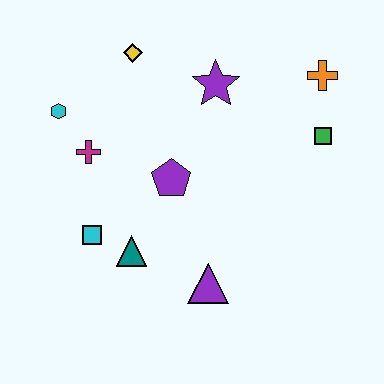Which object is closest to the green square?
The orange cross is closest to the green square.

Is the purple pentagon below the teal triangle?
No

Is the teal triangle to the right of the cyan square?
Yes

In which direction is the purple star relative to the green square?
The purple star is to the left of the green square.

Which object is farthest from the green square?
The cyan hexagon is farthest from the green square.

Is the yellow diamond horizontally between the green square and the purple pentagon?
No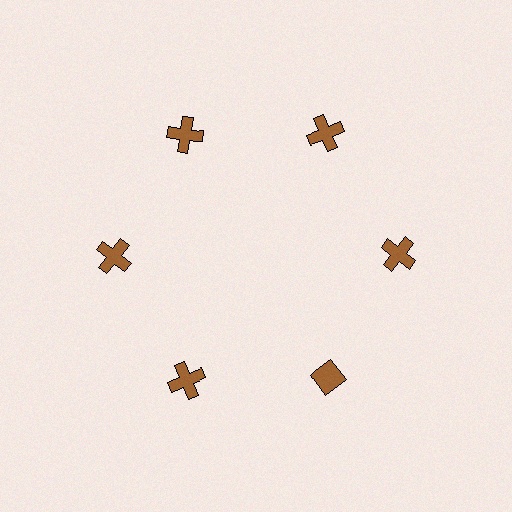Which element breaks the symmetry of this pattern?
The brown diamond at roughly the 5 o'clock position breaks the symmetry. All other shapes are brown crosses.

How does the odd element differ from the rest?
It has a different shape: diamond instead of cross.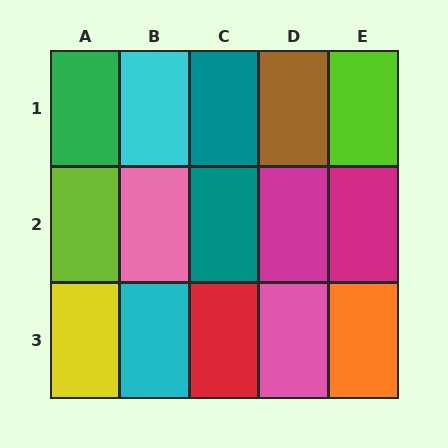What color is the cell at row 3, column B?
Cyan.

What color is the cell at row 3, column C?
Red.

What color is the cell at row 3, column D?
Pink.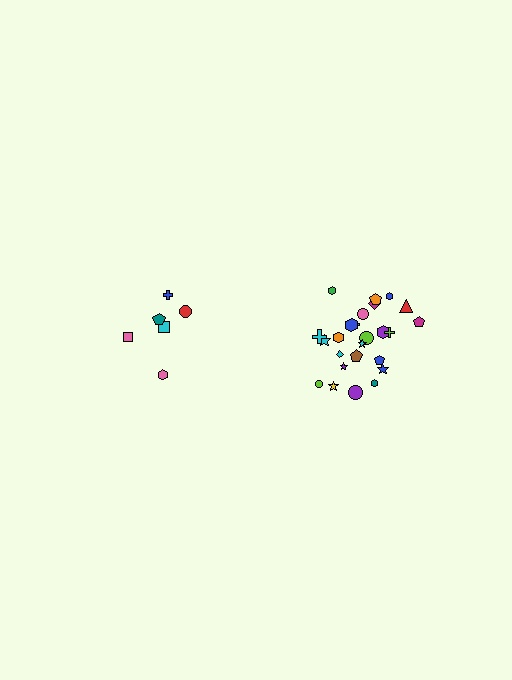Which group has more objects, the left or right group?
The right group.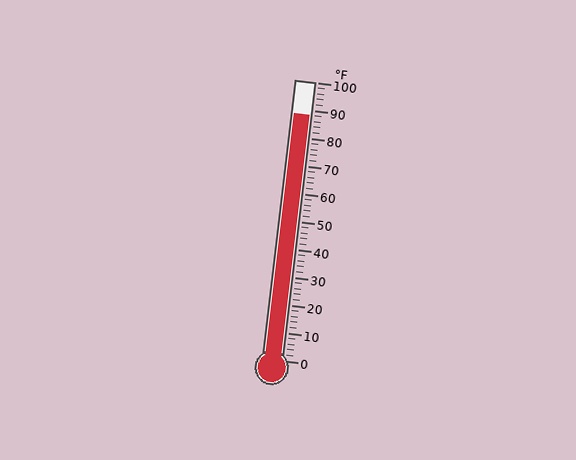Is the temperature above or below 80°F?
The temperature is above 80°F.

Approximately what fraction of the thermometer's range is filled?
The thermometer is filled to approximately 90% of its range.